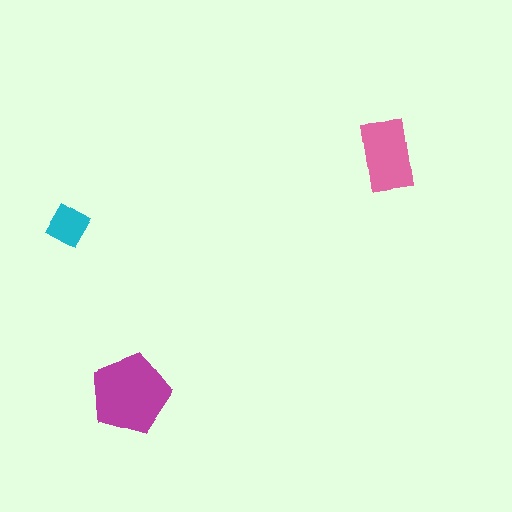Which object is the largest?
The magenta pentagon.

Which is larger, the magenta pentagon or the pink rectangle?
The magenta pentagon.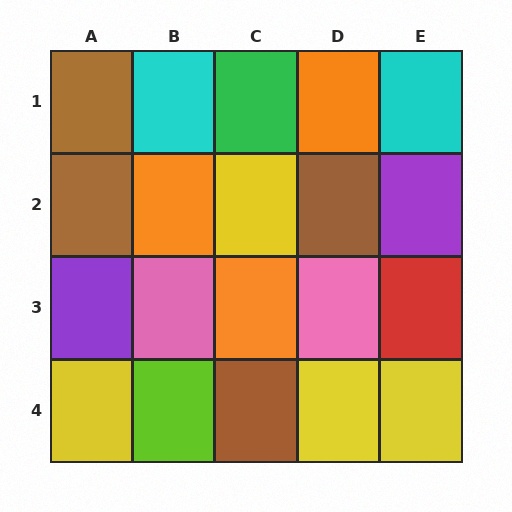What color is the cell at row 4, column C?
Brown.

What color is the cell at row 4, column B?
Lime.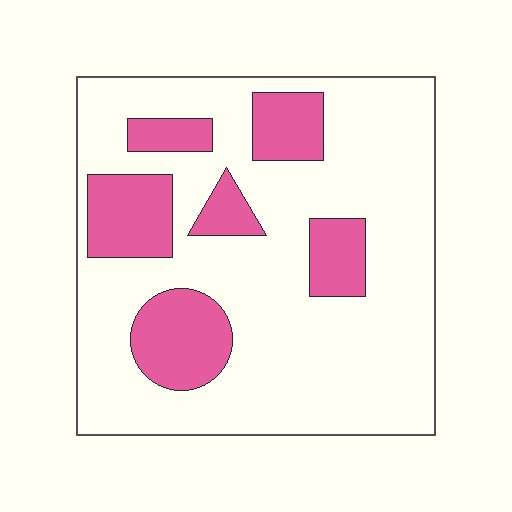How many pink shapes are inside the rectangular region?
6.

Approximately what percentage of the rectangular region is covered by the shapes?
Approximately 25%.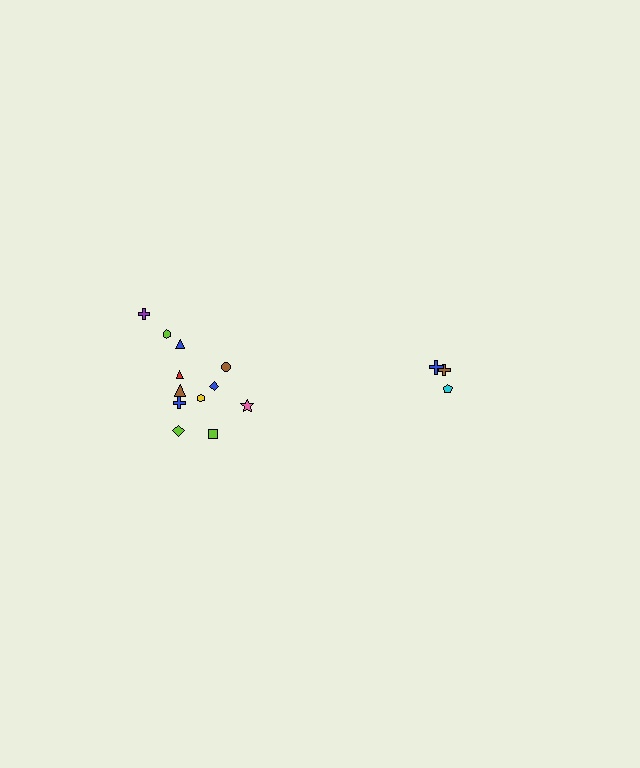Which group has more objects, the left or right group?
The left group.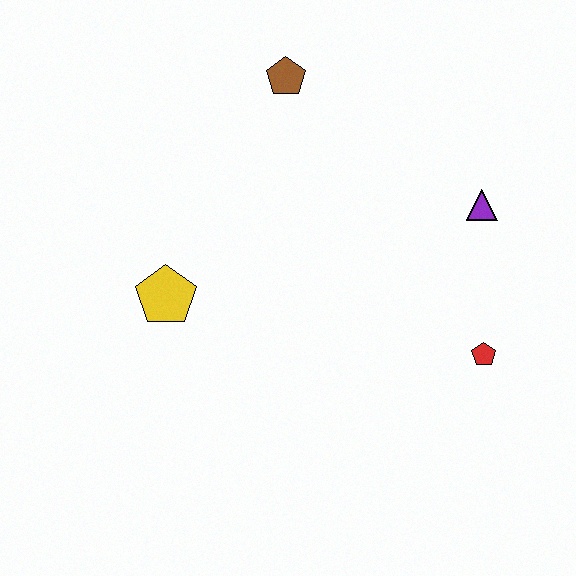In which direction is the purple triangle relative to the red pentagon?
The purple triangle is above the red pentagon.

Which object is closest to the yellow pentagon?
The brown pentagon is closest to the yellow pentagon.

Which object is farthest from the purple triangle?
The yellow pentagon is farthest from the purple triangle.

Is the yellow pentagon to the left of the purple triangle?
Yes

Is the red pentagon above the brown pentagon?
No